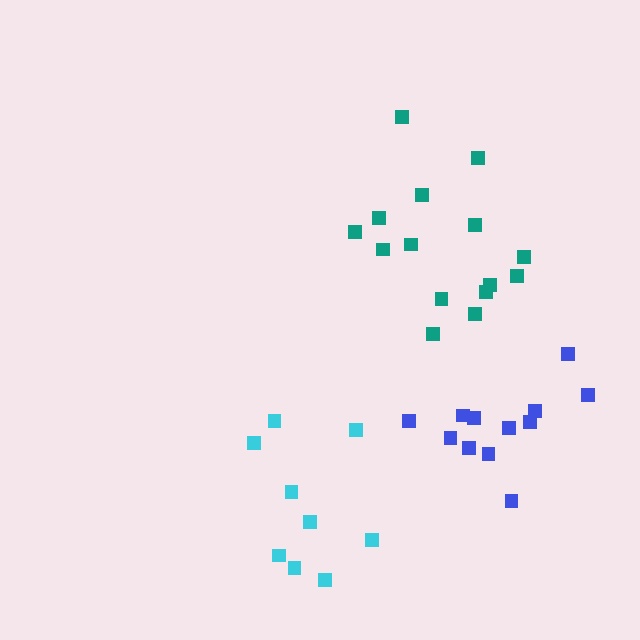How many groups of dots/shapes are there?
There are 3 groups.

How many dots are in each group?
Group 1: 12 dots, Group 2: 9 dots, Group 3: 15 dots (36 total).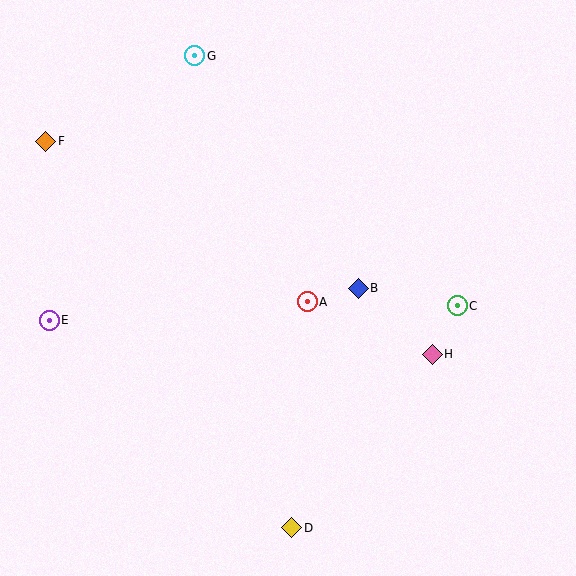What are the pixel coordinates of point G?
Point G is at (195, 56).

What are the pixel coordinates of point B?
Point B is at (358, 288).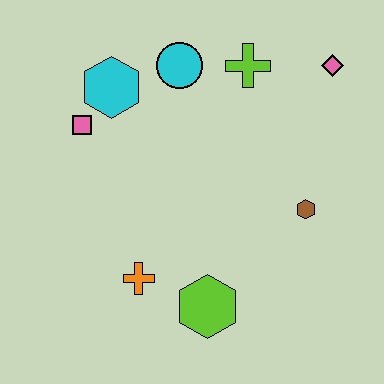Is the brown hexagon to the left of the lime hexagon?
No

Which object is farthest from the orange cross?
The pink diamond is farthest from the orange cross.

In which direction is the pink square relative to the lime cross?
The pink square is to the left of the lime cross.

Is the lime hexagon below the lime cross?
Yes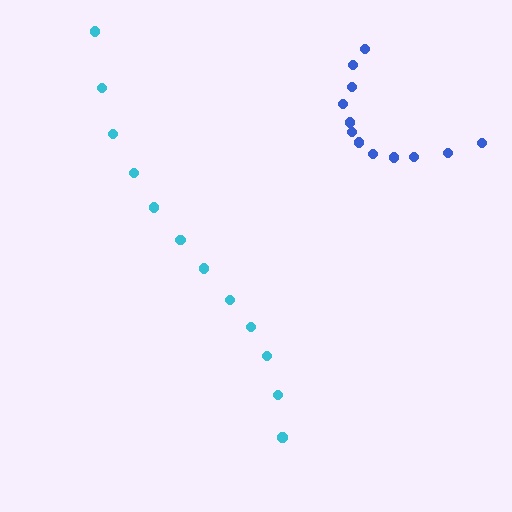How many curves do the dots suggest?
There are 2 distinct paths.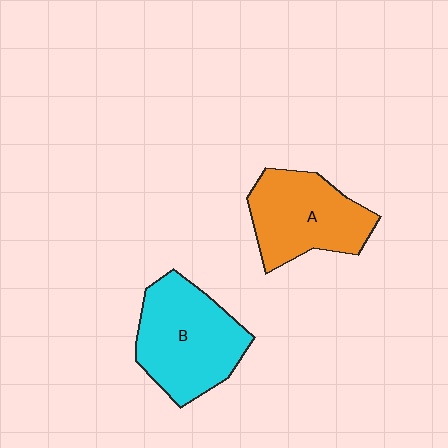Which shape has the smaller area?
Shape A (orange).